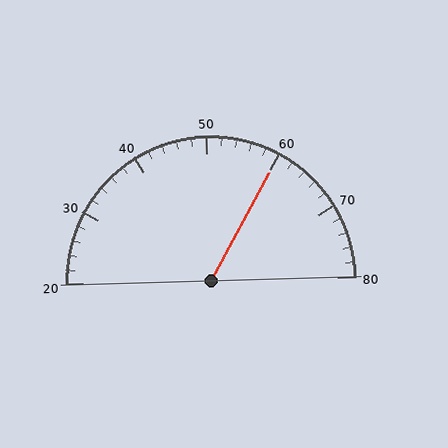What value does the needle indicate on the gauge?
The needle indicates approximately 60.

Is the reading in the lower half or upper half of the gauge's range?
The reading is in the upper half of the range (20 to 80).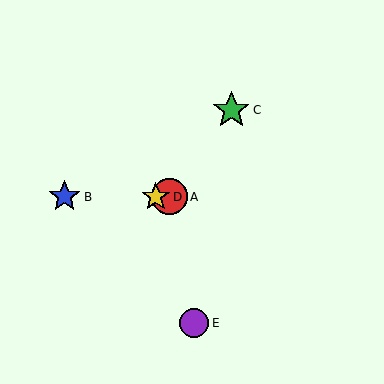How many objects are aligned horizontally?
3 objects (A, B, D) are aligned horizontally.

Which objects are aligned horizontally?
Objects A, B, D are aligned horizontally.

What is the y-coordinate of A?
Object A is at y≈197.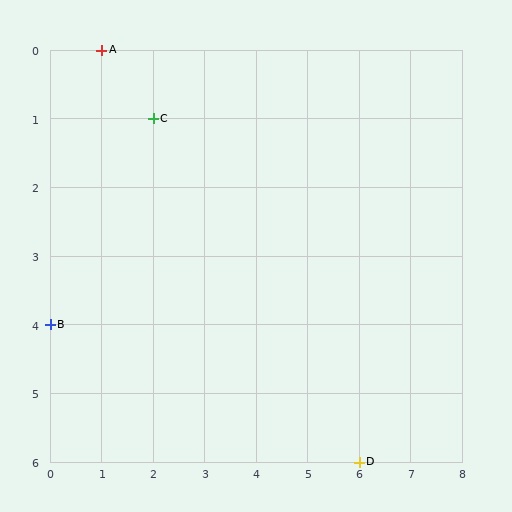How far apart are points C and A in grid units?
Points C and A are 1 column and 1 row apart (about 1.4 grid units diagonally).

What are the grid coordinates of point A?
Point A is at grid coordinates (1, 0).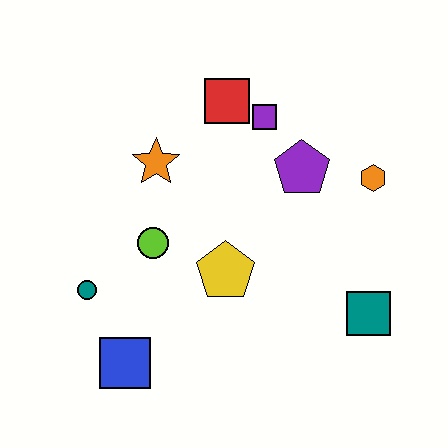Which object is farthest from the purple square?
The blue square is farthest from the purple square.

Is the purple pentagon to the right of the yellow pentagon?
Yes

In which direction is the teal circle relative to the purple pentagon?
The teal circle is to the left of the purple pentagon.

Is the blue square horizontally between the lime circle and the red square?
No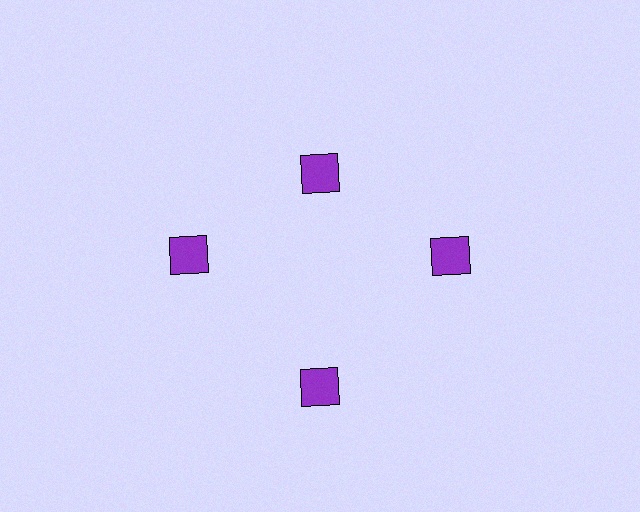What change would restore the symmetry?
The symmetry would be restored by moving it outward, back onto the ring so that all 4 squares sit at equal angles and equal distance from the center.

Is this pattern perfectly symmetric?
No. The 4 purple squares are arranged in a ring, but one element near the 12 o'clock position is pulled inward toward the center, breaking the 4-fold rotational symmetry.